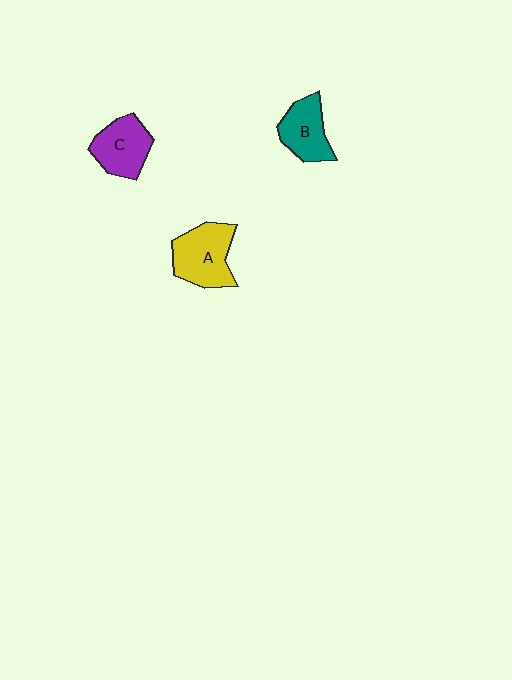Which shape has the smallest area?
Shape B (teal).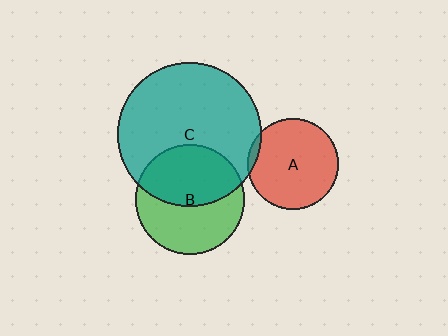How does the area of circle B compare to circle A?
Approximately 1.5 times.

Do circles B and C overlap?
Yes.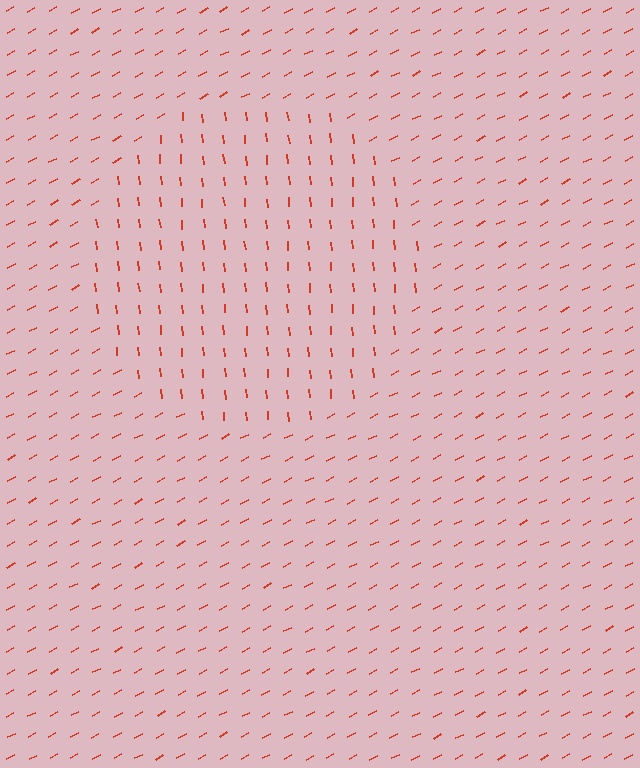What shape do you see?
I see a circle.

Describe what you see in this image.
The image is filled with small red line segments. A circle region in the image has lines oriented differently from the surrounding lines, creating a visible texture boundary.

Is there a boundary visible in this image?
Yes, there is a texture boundary formed by a change in line orientation.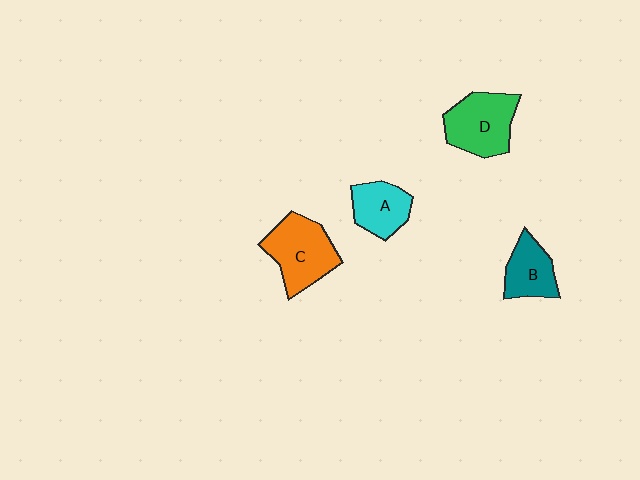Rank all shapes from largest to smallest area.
From largest to smallest: C (orange), D (green), A (cyan), B (teal).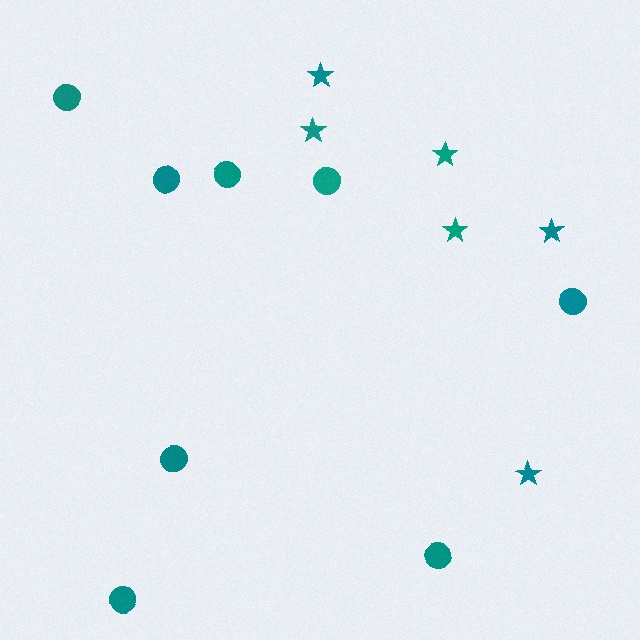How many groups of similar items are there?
There are 2 groups: one group of stars (6) and one group of circles (8).